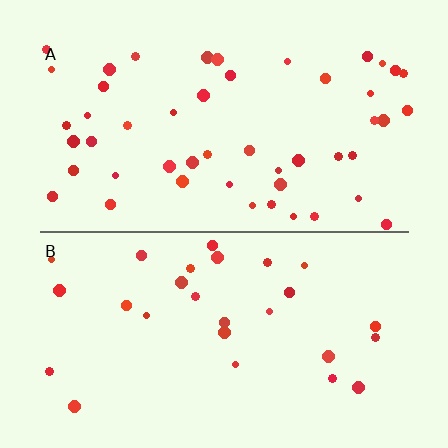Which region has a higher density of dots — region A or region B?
A (the top).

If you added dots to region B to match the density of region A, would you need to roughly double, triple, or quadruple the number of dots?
Approximately double.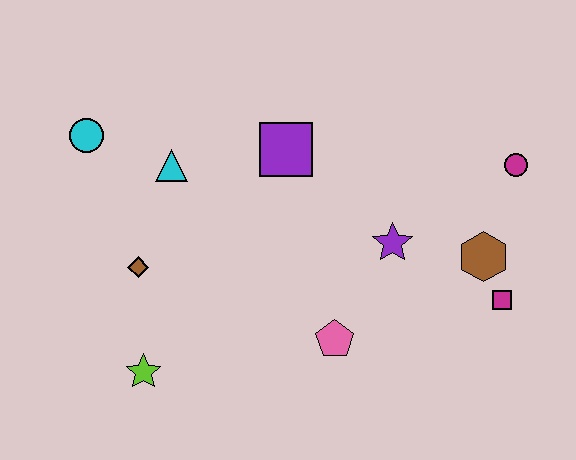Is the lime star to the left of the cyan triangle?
Yes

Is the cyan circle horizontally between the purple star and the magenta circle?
No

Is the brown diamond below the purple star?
Yes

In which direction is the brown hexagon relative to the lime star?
The brown hexagon is to the right of the lime star.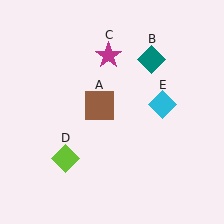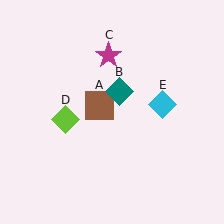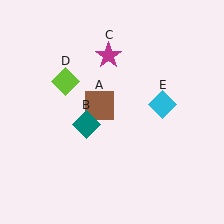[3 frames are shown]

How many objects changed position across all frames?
2 objects changed position: teal diamond (object B), lime diamond (object D).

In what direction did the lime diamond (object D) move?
The lime diamond (object D) moved up.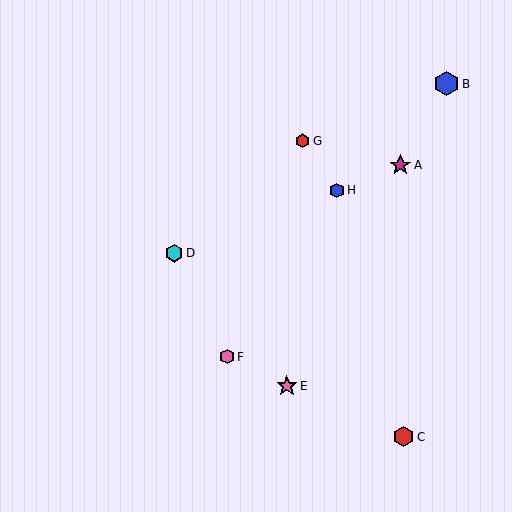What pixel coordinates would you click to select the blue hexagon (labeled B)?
Click at (447, 84) to select the blue hexagon B.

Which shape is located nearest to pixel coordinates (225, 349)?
The pink hexagon (labeled F) at (227, 357) is nearest to that location.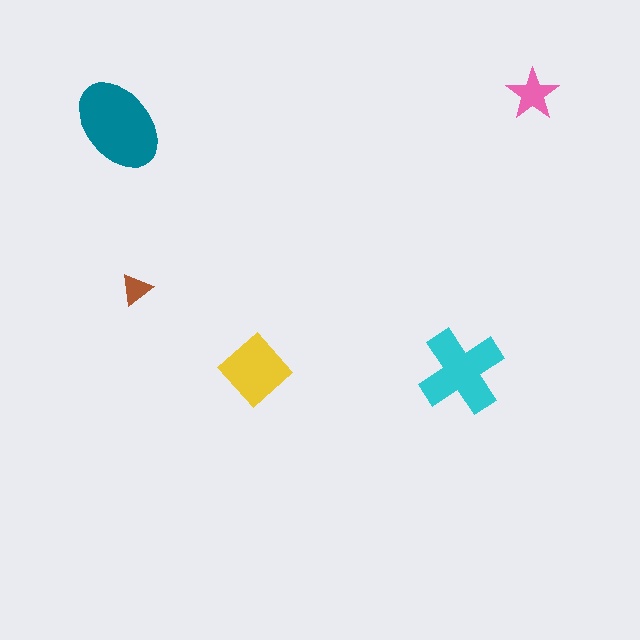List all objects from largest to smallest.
The teal ellipse, the cyan cross, the yellow diamond, the pink star, the brown triangle.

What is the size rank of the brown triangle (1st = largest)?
5th.